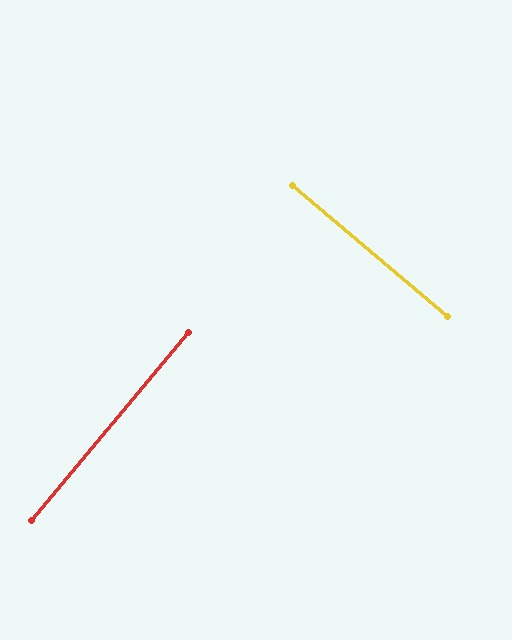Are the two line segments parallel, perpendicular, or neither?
Perpendicular — they meet at approximately 90°.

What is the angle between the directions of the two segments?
Approximately 90 degrees.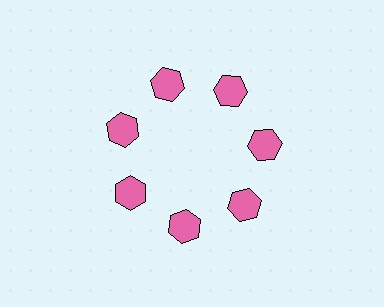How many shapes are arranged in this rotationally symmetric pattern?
There are 7 shapes, arranged in 7 groups of 1.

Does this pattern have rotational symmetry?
Yes, this pattern has 7-fold rotational symmetry. It looks the same after rotating 51 degrees around the center.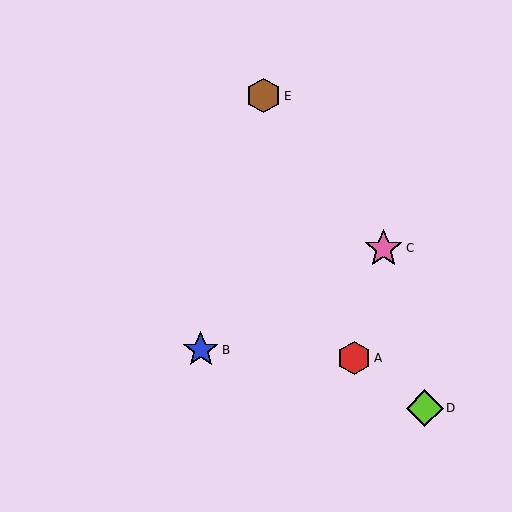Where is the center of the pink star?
The center of the pink star is at (384, 248).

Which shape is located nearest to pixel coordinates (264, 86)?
The brown hexagon (labeled E) at (264, 96) is nearest to that location.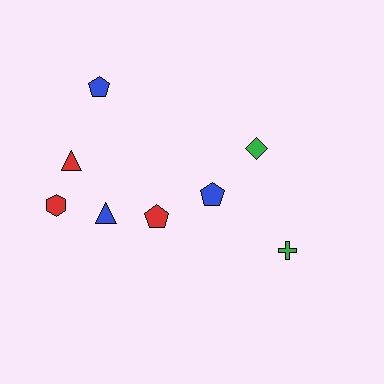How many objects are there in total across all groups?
There are 8 objects.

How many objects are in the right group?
There are 3 objects.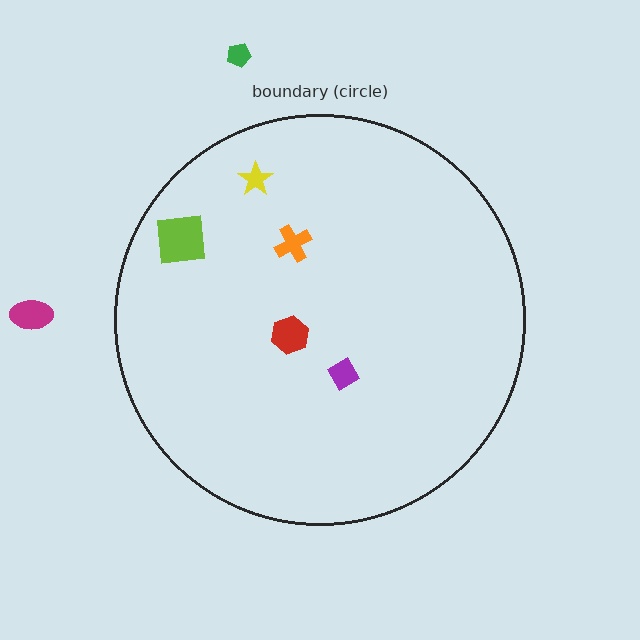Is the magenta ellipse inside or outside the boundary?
Outside.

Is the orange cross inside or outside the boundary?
Inside.